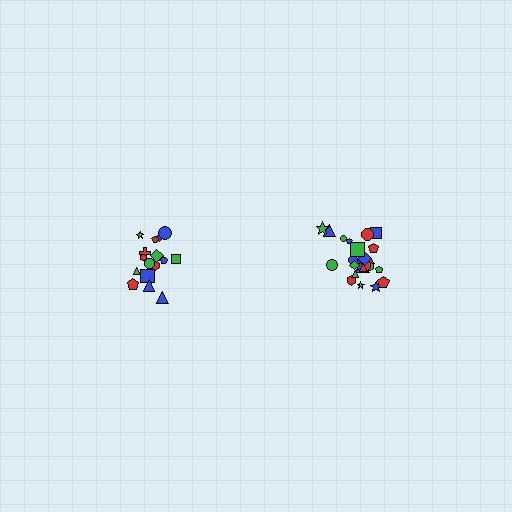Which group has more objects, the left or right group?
The right group.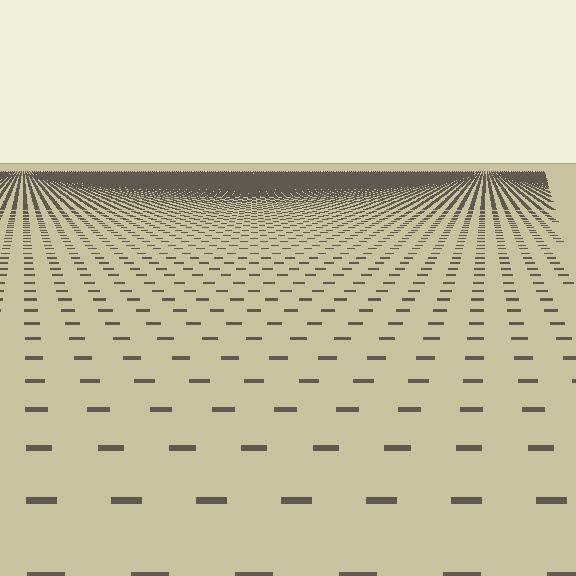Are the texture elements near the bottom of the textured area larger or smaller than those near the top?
Larger. Near the bottom, elements are closer to the viewer and appear at a bigger on-screen size.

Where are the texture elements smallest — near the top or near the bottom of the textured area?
Near the top.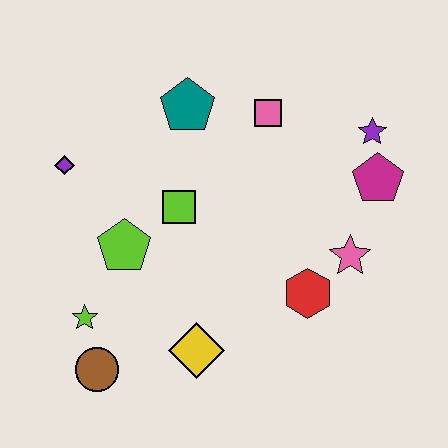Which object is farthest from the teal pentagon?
The brown circle is farthest from the teal pentagon.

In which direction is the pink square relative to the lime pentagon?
The pink square is to the right of the lime pentagon.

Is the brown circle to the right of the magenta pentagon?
No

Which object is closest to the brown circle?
The lime star is closest to the brown circle.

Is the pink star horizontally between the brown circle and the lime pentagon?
No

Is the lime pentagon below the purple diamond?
Yes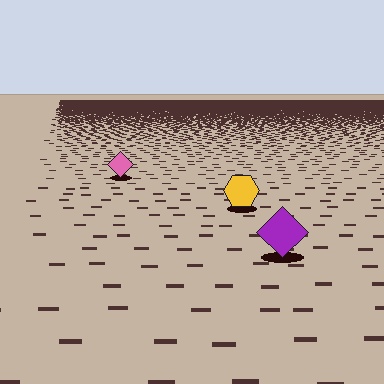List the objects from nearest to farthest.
From nearest to farthest: the purple diamond, the yellow hexagon, the pink diamond.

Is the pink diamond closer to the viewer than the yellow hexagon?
No. The yellow hexagon is closer — you can tell from the texture gradient: the ground texture is coarser near it.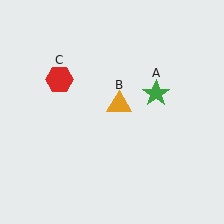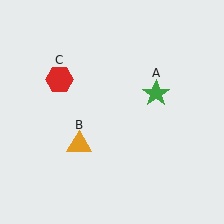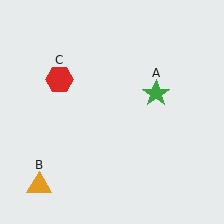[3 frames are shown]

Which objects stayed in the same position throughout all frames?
Green star (object A) and red hexagon (object C) remained stationary.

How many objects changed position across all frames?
1 object changed position: orange triangle (object B).